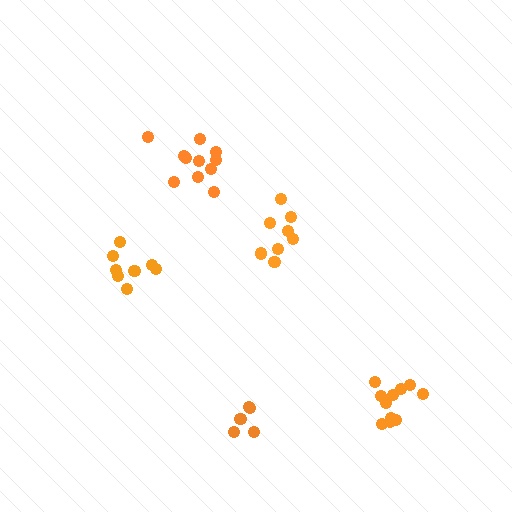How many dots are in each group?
Group 1: 9 dots, Group 2: 11 dots, Group 3: 5 dots, Group 4: 11 dots, Group 5: 8 dots (44 total).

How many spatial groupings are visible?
There are 5 spatial groupings.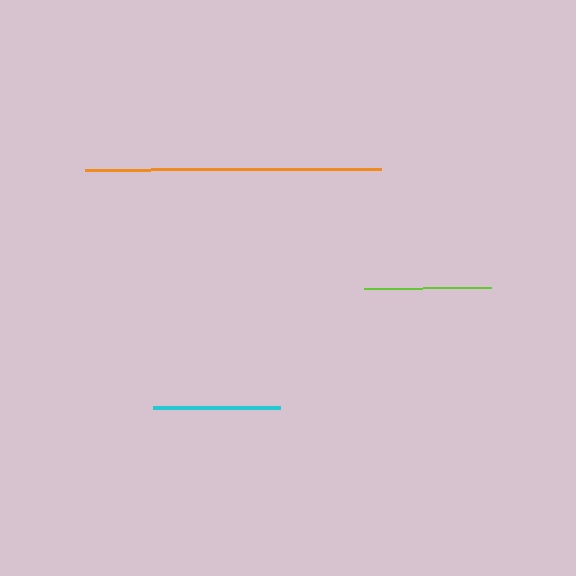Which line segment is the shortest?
The cyan line is the shortest at approximately 127 pixels.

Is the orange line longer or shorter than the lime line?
The orange line is longer than the lime line.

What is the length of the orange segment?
The orange segment is approximately 296 pixels long.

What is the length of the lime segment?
The lime segment is approximately 127 pixels long.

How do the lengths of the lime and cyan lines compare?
The lime and cyan lines are approximately the same length.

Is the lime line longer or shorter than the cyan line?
The lime line is longer than the cyan line.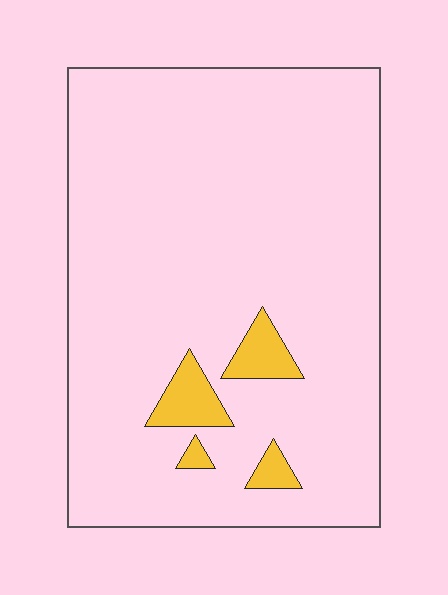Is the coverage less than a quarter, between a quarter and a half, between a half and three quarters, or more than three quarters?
Less than a quarter.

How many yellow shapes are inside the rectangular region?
4.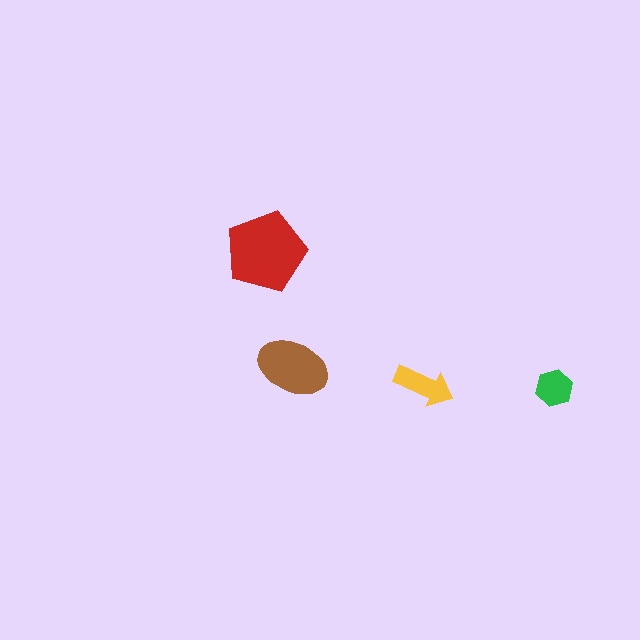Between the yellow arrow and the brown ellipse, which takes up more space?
The brown ellipse.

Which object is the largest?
The red pentagon.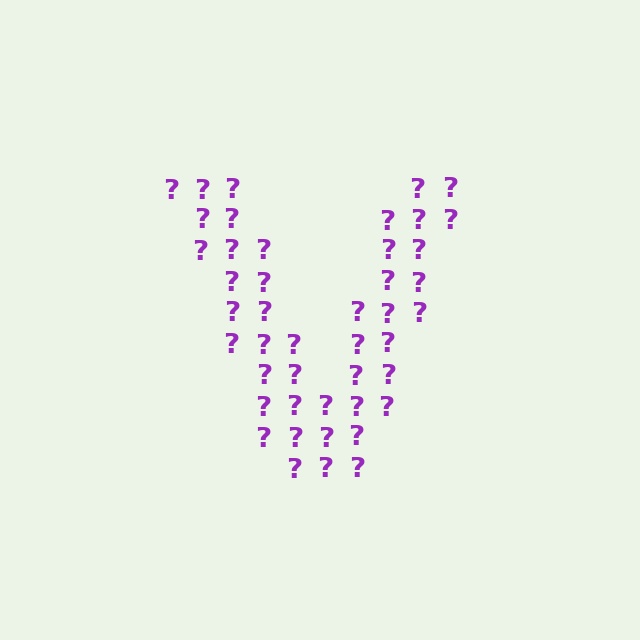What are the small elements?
The small elements are question marks.